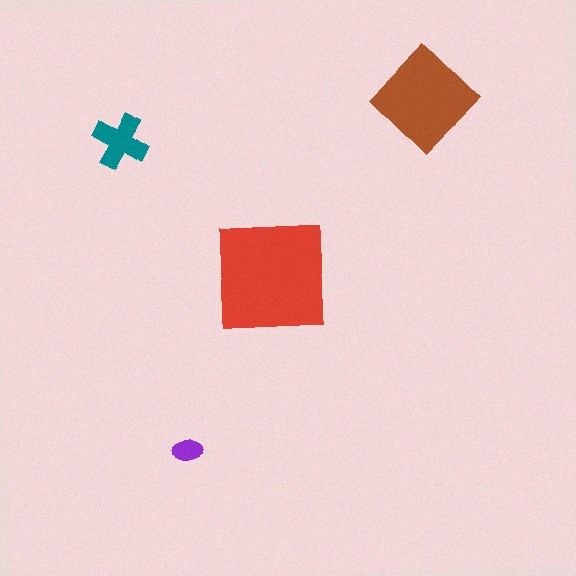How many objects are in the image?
There are 4 objects in the image.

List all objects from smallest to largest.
The purple ellipse, the teal cross, the brown diamond, the red square.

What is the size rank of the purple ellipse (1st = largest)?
4th.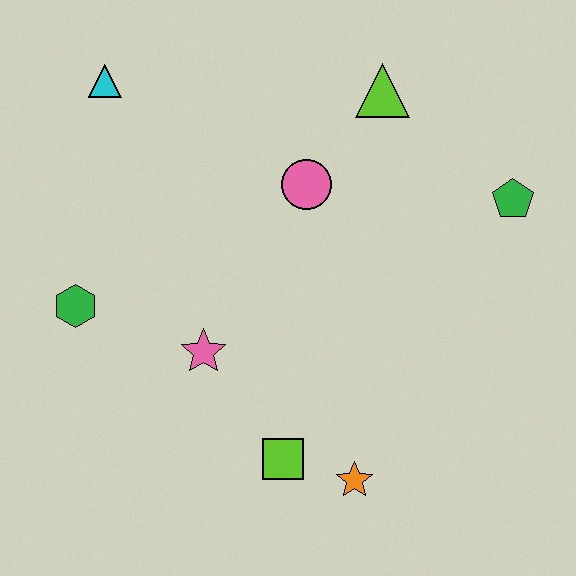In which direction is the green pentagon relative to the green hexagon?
The green pentagon is to the right of the green hexagon.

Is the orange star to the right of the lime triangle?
No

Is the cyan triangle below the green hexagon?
No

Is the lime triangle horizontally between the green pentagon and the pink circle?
Yes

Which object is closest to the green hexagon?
The pink star is closest to the green hexagon.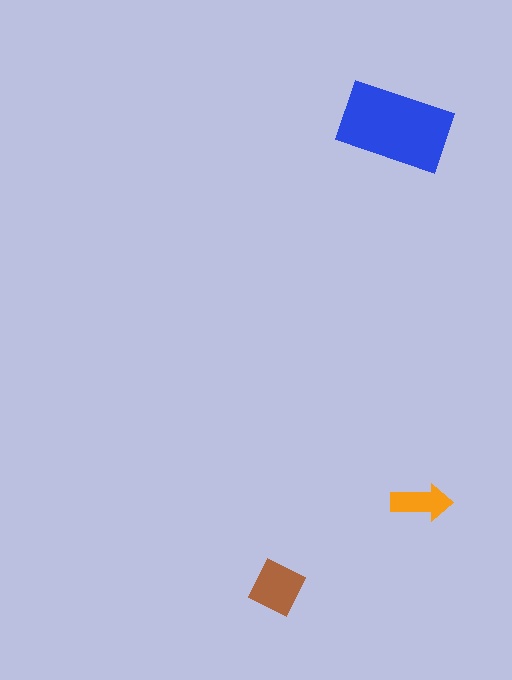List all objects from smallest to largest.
The orange arrow, the brown diamond, the blue rectangle.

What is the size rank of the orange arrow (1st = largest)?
3rd.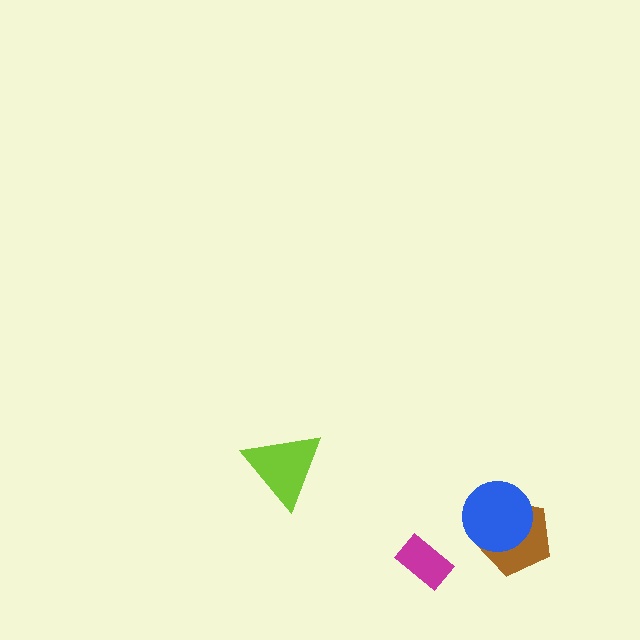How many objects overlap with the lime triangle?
0 objects overlap with the lime triangle.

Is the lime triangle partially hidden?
No, no other shape covers it.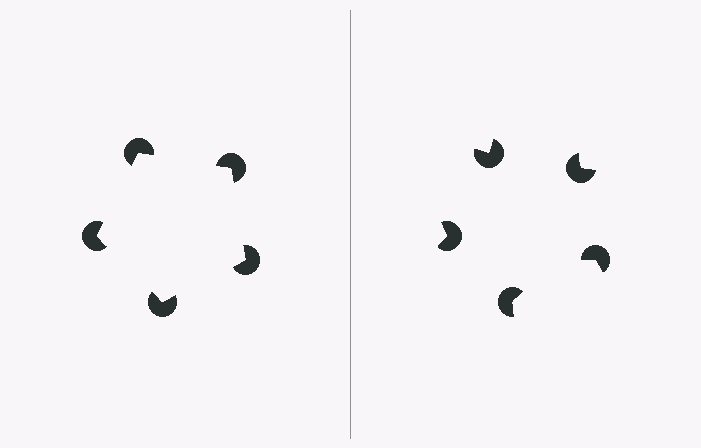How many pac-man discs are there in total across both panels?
10 — 5 on each side.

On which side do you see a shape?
An illusory pentagon appears on the left side. On the right side the wedge cuts are rotated, so no coherent shape forms.